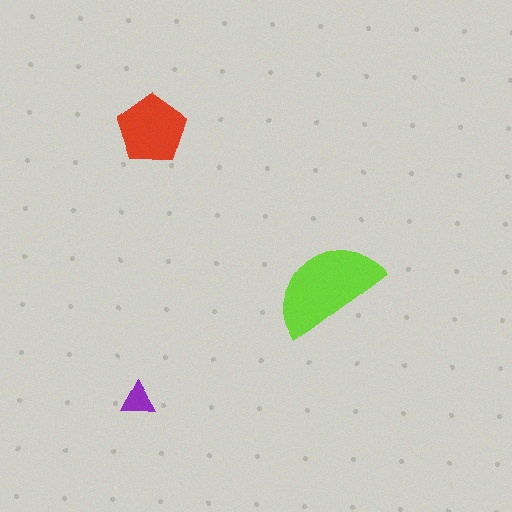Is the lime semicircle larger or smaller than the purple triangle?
Larger.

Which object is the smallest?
The purple triangle.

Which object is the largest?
The lime semicircle.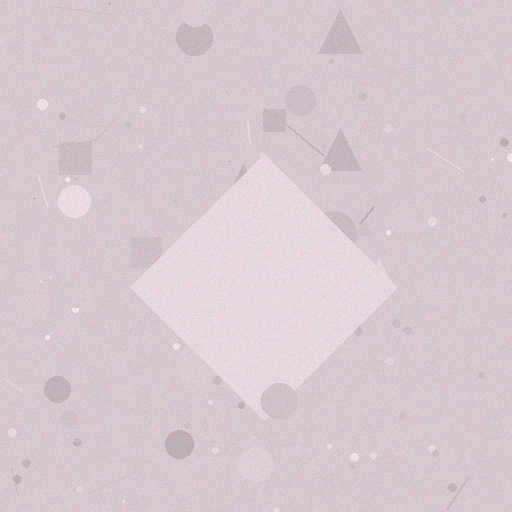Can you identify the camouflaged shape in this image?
The camouflaged shape is a diamond.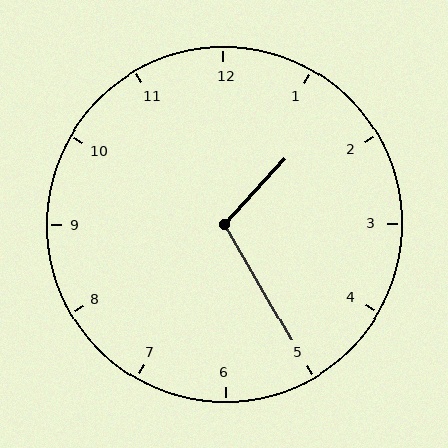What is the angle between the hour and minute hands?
Approximately 108 degrees.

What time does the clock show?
1:25.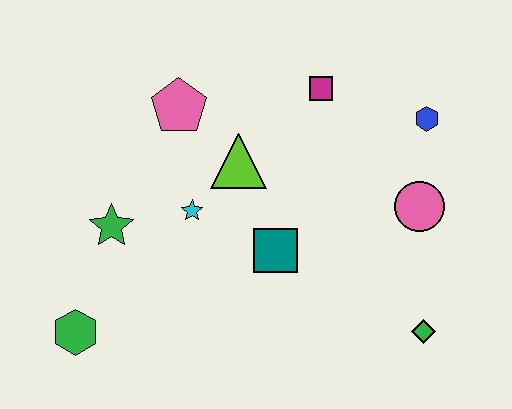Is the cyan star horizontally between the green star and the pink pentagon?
No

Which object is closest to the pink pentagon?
The lime triangle is closest to the pink pentagon.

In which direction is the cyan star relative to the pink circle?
The cyan star is to the left of the pink circle.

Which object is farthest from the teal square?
The green hexagon is farthest from the teal square.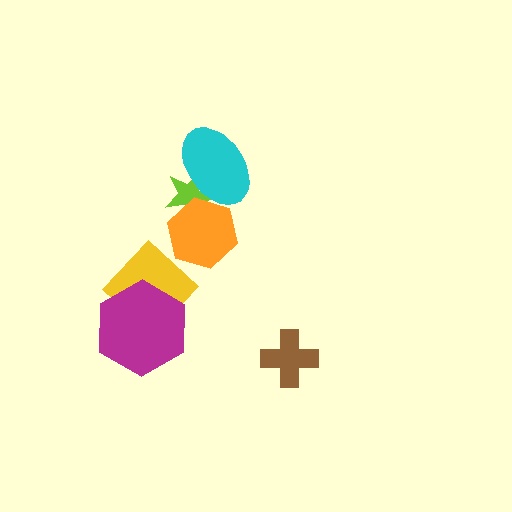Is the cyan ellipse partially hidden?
No, no other shape covers it.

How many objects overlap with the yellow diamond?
1 object overlaps with the yellow diamond.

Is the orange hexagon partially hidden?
Yes, it is partially covered by another shape.